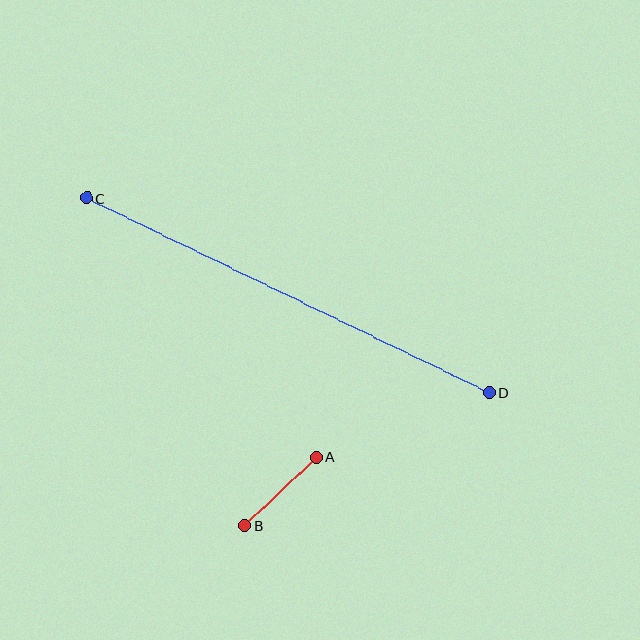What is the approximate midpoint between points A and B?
The midpoint is at approximately (281, 491) pixels.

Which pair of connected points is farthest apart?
Points C and D are farthest apart.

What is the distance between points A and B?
The distance is approximately 99 pixels.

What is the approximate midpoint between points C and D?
The midpoint is at approximately (288, 295) pixels.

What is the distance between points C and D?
The distance is approximately 447 pixels.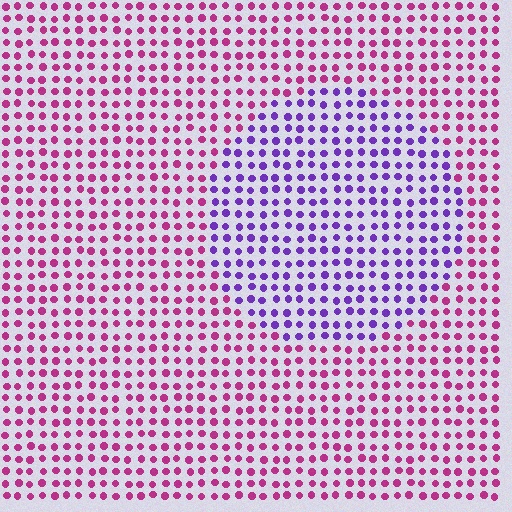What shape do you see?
I see a circle.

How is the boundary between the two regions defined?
The boundary is defined purely by a slight shift in hue (about 53 degrees). Spacing, size, and orientation are identical on both sides.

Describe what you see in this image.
The image is filled with small magenta elements in a uniform arrangement. A circle-shaped region is visible where the elements are tinted to a slightly different hue, forming a subtle color boundary.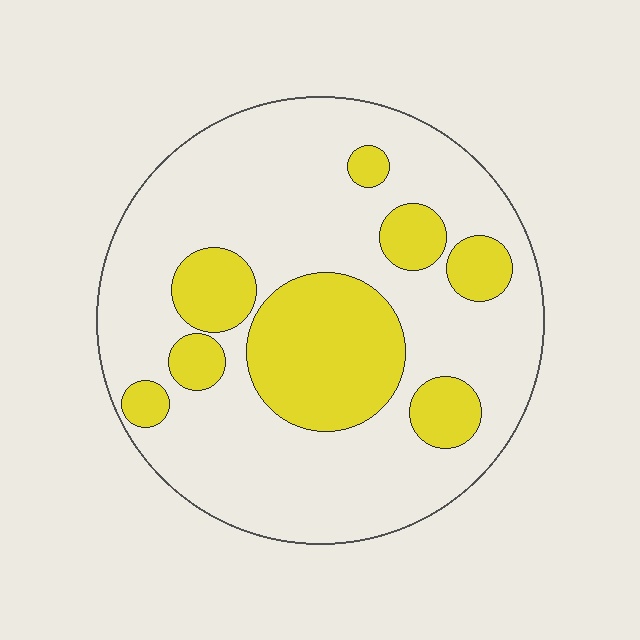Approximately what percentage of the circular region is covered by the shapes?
Approximately 25%.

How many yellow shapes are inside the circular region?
8.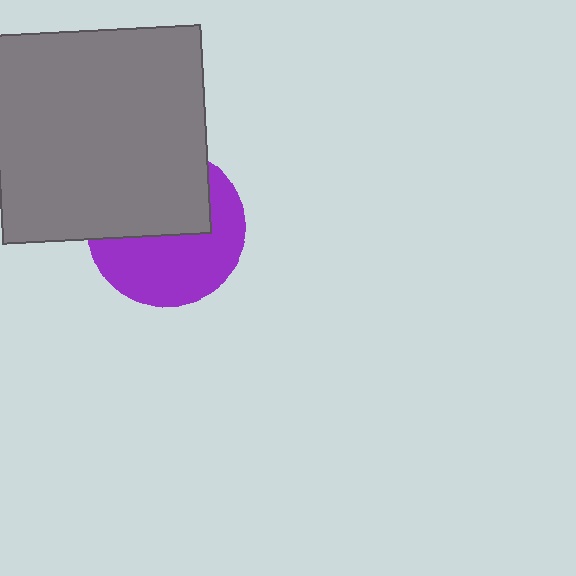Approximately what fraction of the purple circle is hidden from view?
Roughly 47% of the purple circle is hidden behind the gray square.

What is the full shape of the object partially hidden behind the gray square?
The partially hidden object is a purple circle.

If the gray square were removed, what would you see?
You would see the complete purple circle.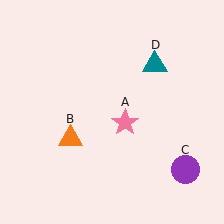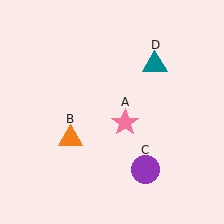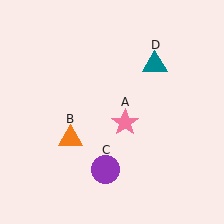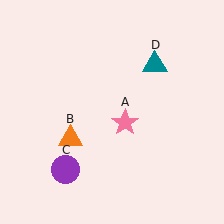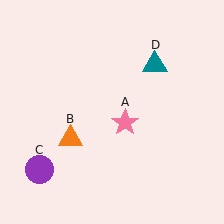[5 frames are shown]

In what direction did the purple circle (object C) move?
The purple circle (object C) moved left.